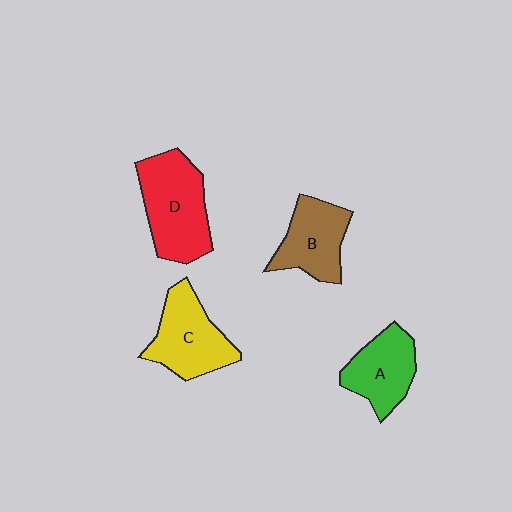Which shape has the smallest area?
Shape A (green).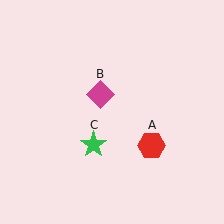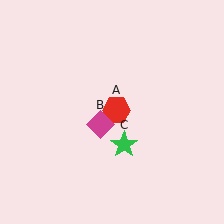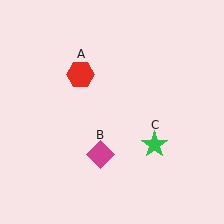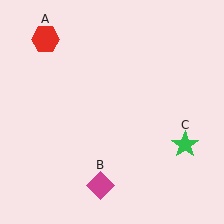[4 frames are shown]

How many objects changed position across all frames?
3 objects changed position: red hexagon (object A), magenta diamond (object B), green star (object C).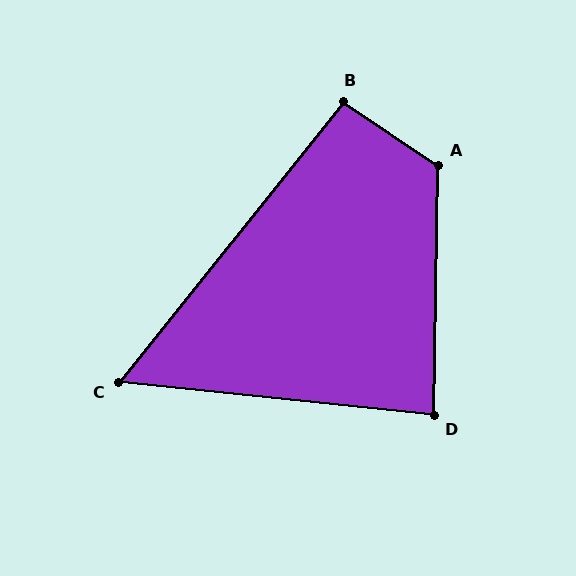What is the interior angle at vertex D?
Approximately 85 degrees (acute).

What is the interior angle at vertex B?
Approximately 95 degrees (obtuse).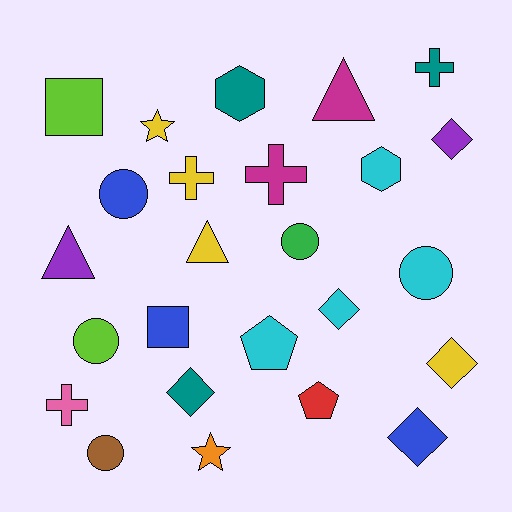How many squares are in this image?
There are 2 squares.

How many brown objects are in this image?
There is 1 brown object.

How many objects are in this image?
There are 25 objects.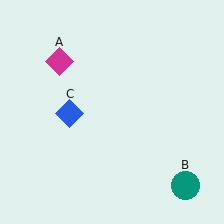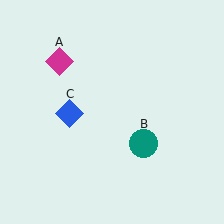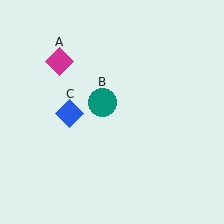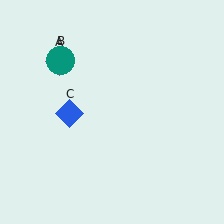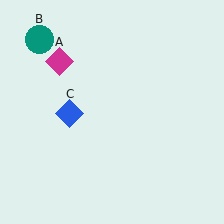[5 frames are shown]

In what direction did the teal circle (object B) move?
The teal circle (object B) moved up and to the left.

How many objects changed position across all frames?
1 object changed position: teal circle (object B).